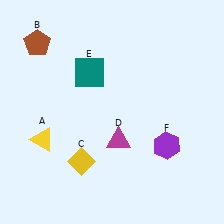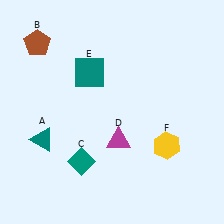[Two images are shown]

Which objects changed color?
A changed from yellow to teal. C changed from yellow to teal. F changed from purple to yellow.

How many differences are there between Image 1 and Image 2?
There are 3 differences between the two images.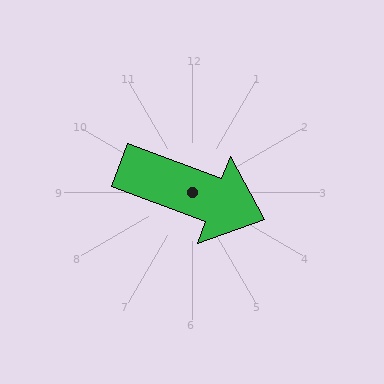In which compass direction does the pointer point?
East.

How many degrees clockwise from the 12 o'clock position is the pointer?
Approximately 111 degrees.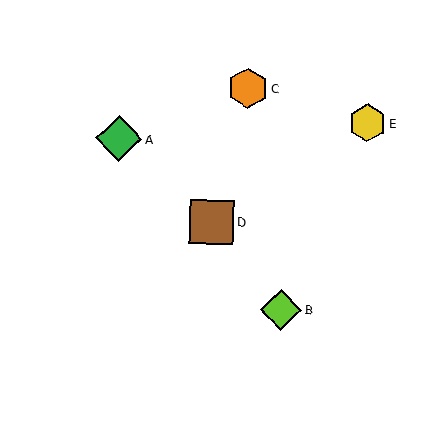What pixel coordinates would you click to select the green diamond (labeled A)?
Click at (119, 139) to select the green diamond A.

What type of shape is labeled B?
Shape B is a lime diamond.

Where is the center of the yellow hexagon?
The center of the yellow hexagon is at (367, 123).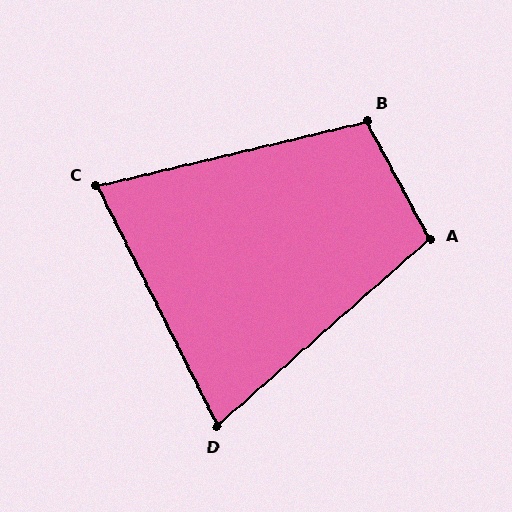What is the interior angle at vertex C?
Approximately 77 degrees (acute).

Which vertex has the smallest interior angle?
D, at approximately 75 degrees.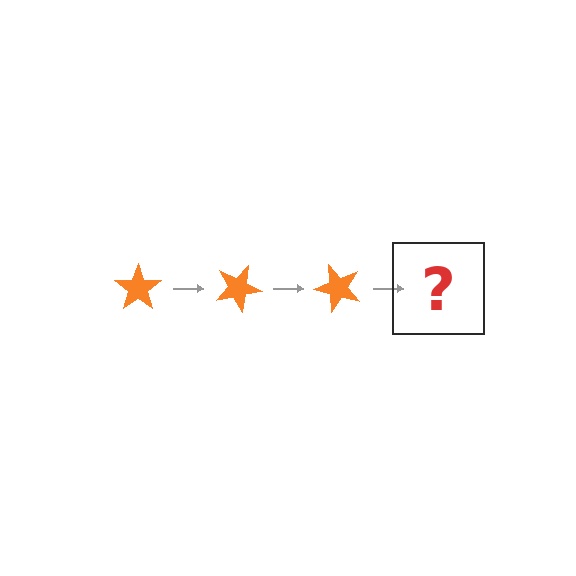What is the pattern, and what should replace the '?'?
The pattern is that the star rotates 25 degrees each step. The '?' should be an orange star rotated 75 degrees.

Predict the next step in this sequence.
The next step is an orange star rotated 75 degrees.